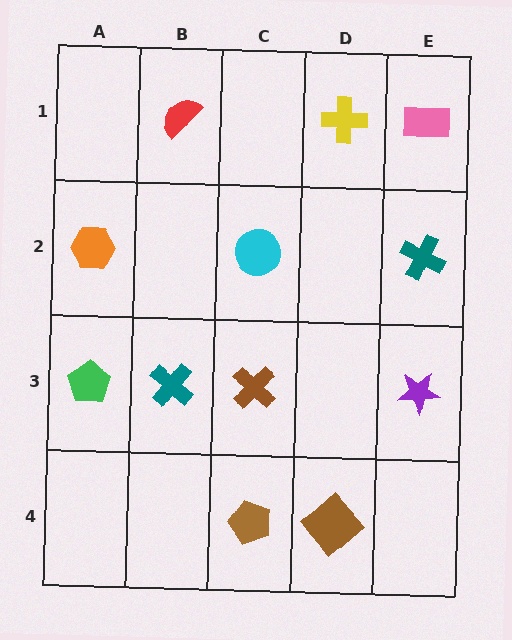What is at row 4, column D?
A brown diamond.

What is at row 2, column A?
An orange hexagon.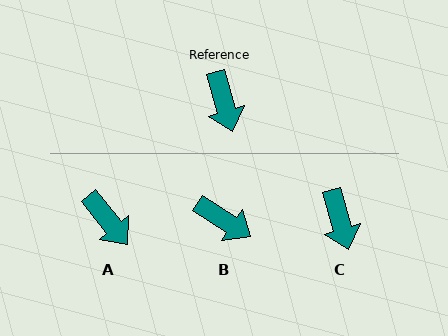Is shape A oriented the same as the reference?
No, it is off by about 22 degrees.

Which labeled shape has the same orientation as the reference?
C.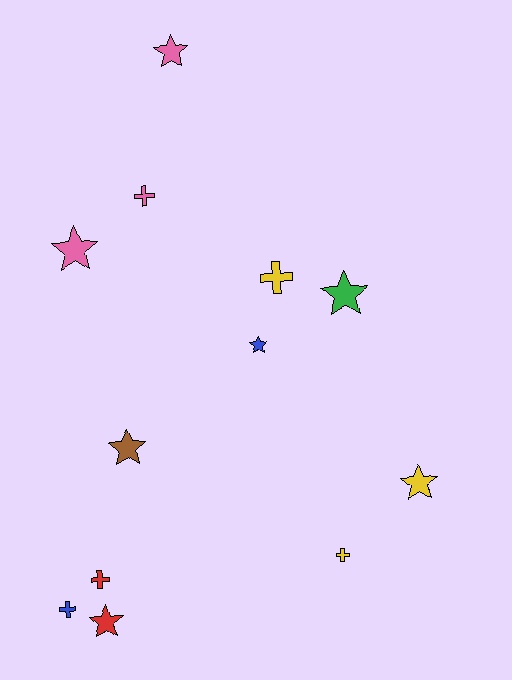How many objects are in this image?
There are 12 objects.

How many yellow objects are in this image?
There are 3 yellow objects.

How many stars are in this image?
There are 7 stars.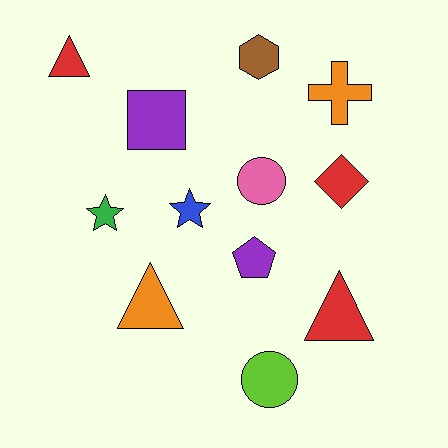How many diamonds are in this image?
There is 1 diamond.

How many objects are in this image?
There are 12 objects.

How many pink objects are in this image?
There is 1 pink object.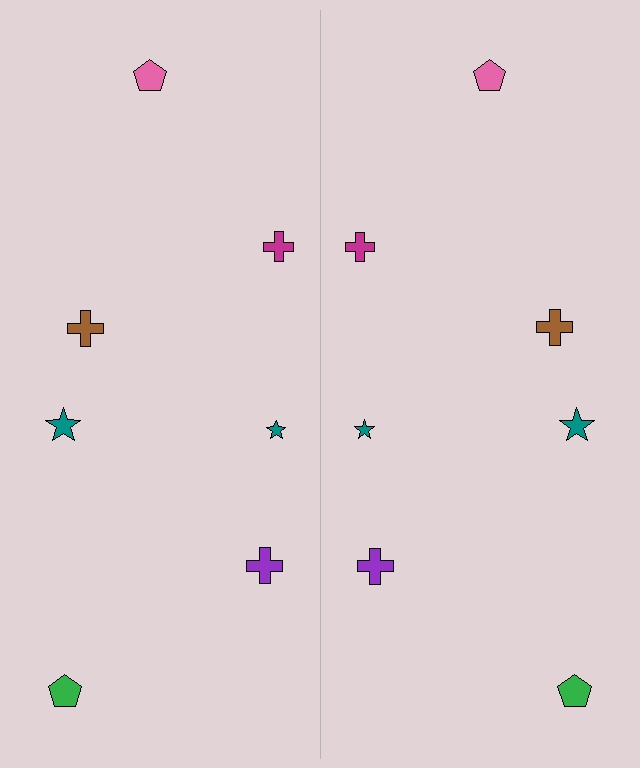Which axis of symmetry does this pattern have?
The pattern has a vertical axis of symmetry running through the center of the image.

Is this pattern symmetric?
Yes, this pattern has bilateral (reflection) symmetry.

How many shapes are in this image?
There are 14 shapes in this image.